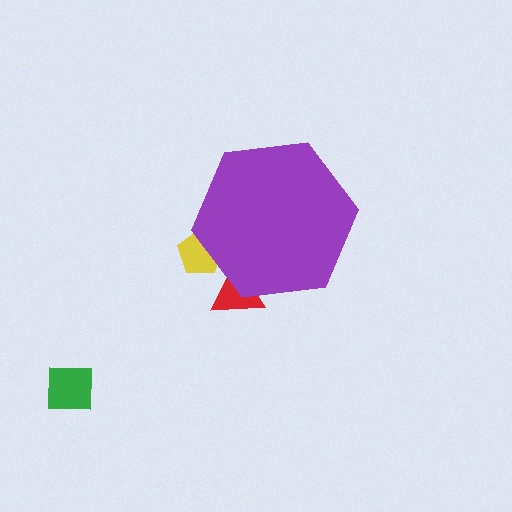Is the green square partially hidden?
No, the green square is fully visible.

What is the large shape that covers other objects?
A purple hexagon.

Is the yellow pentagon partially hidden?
Yes, the yellow pentagon is partially hidden behind the purple hexagon.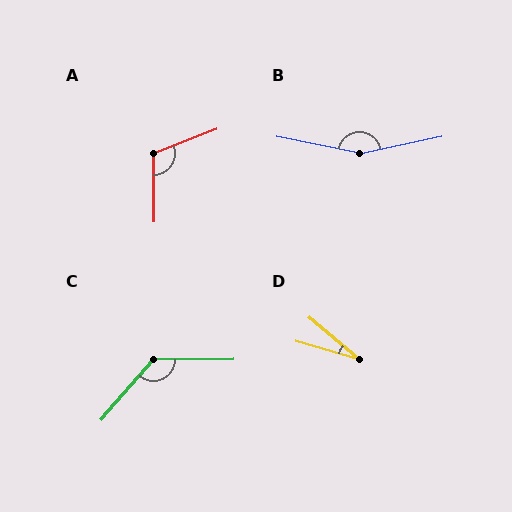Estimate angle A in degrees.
Approximately 111 degrees.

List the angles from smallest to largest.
D (24°), A (111°), C (131°), B (157°).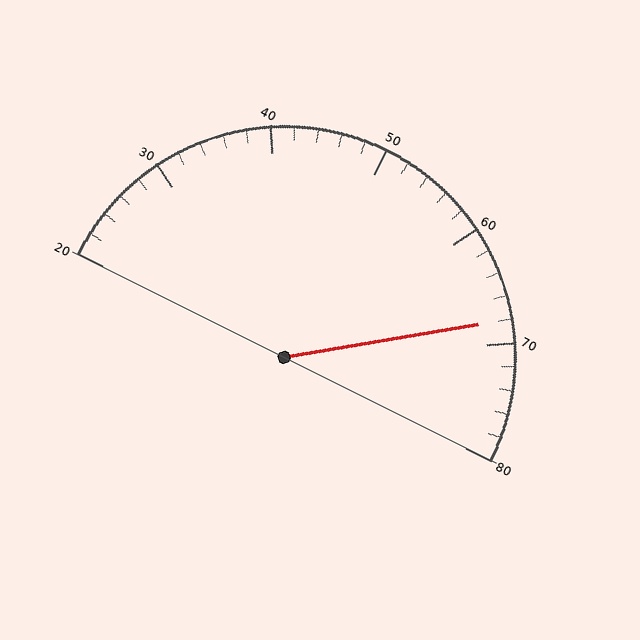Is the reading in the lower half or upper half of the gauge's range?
The reading is in the upper half of the range (20 to 80).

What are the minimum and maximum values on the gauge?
The gauge ranges from 20 to 80.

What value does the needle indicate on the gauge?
The needle indicates approximately 68.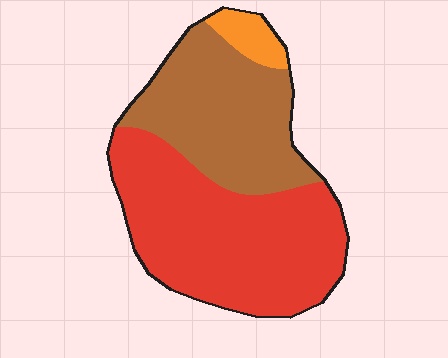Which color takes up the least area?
Orange, at roughly 5%.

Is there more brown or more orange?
Brown.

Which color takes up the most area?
Red, at roughly 55%.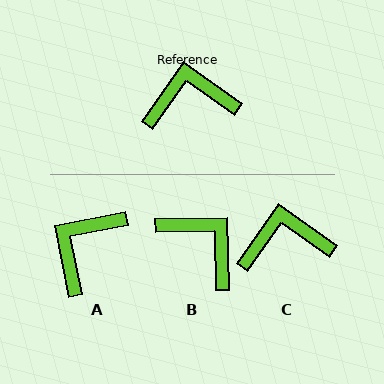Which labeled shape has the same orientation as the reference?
C.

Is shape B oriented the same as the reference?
No, it is off by about 54 degrees.